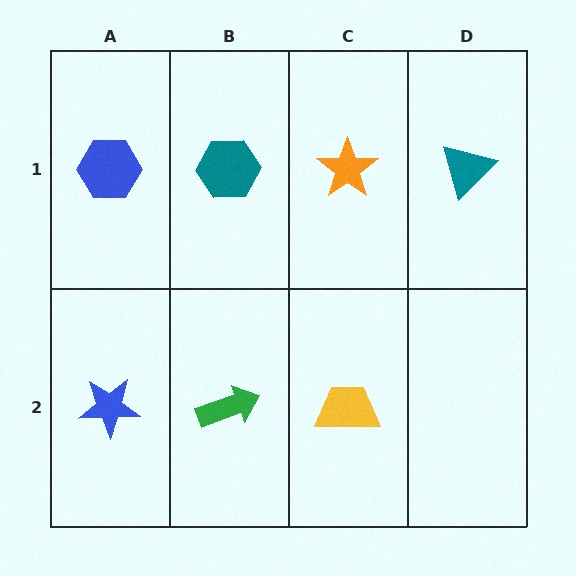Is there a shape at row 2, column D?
No, that cell is empty.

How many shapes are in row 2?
3 shapes.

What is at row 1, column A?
A blue hexagon.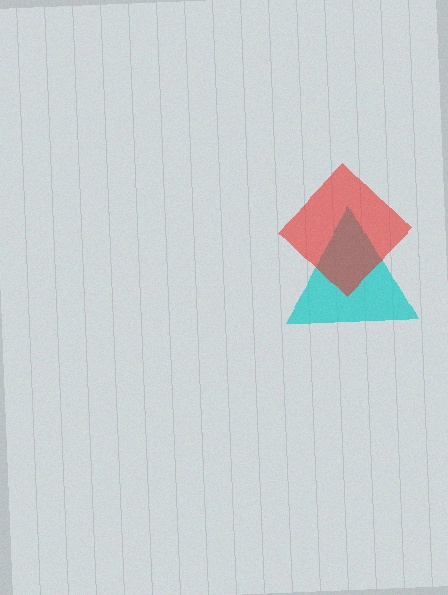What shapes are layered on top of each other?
The layered shapes are: a cyan triangle, a red diamond.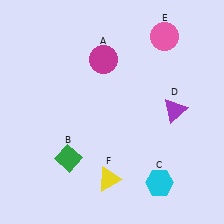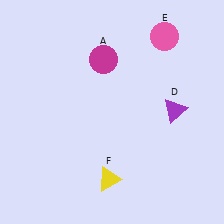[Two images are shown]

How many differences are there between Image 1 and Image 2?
There are 2 differences between the two images.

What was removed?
The cyan hexagon (C), the green diamond (B) were removed in Image 2.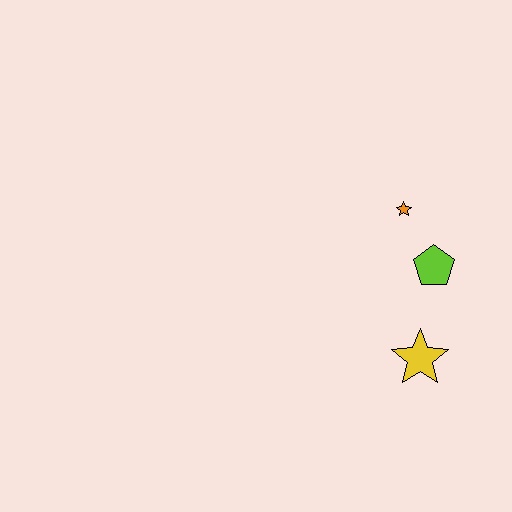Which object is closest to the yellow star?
The lime pentagon is closest to the yellow star.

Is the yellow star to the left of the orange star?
No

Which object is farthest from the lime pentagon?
The yellow star is farthest from the lime pentagon.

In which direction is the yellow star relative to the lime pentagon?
The yellow star is below the lime pentagon.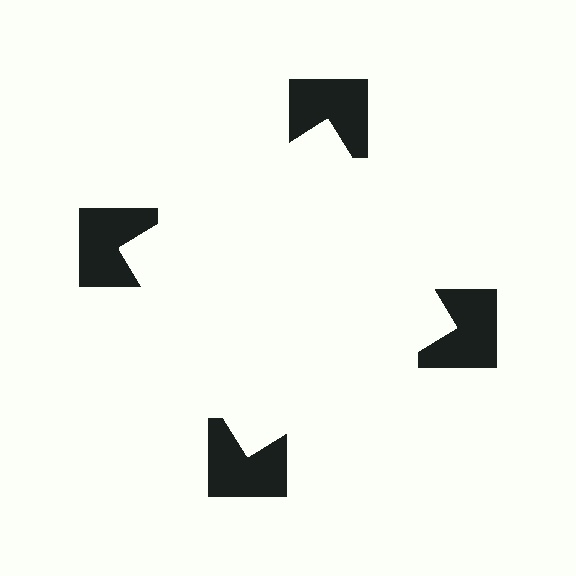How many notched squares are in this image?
There are 4 — one at each vertex of the illusory square.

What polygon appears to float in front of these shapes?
An illusory square — its edges are inferred from the aligned wedge cuts in the notched squares, not physically drawn.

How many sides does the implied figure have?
4 sides.